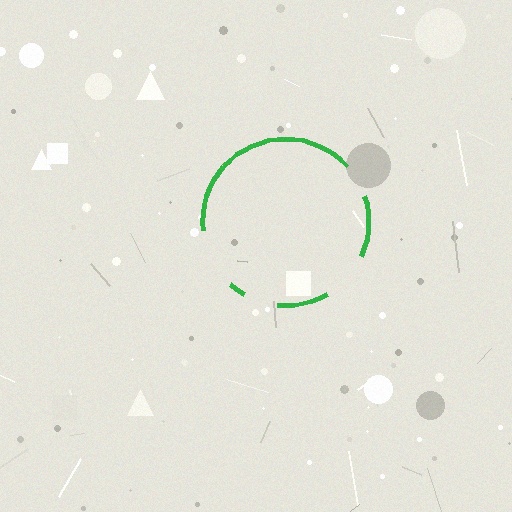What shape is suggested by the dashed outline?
The dashed outline suggests a circle.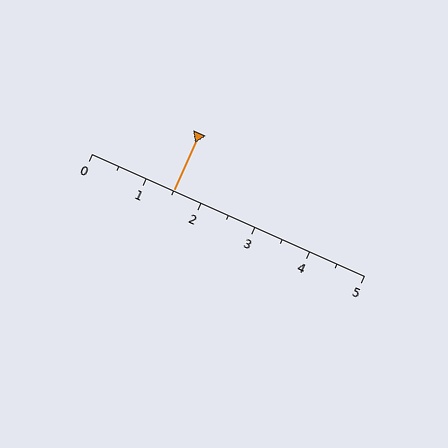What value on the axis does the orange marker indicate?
The marker indicates approximately 1.5.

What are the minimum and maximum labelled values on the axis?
The axis runs from 0 to 5.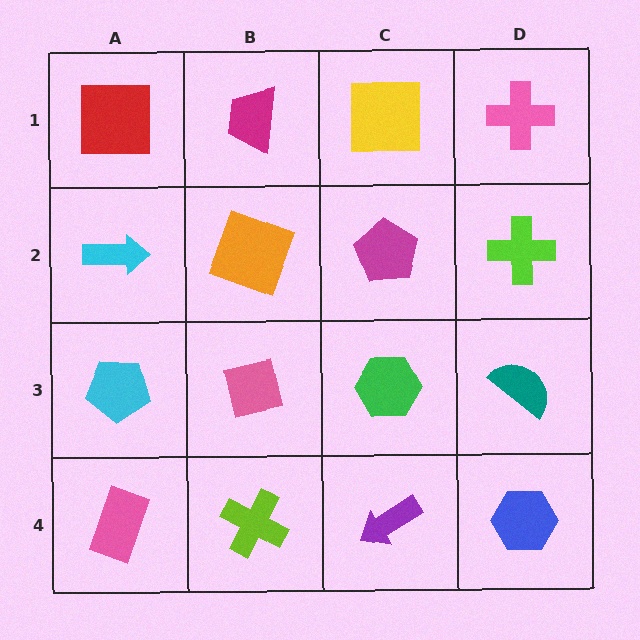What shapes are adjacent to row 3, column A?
A cyan arrow (row 2, column A), a pink rectangle (row 4, column A), a pink square (row 3, column B).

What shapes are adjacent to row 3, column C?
A magenta pentagon (row 2, column C), a purple arrow (row 4, column C), a pink square (row 3, column B), a teal semicircle (row 3, column D).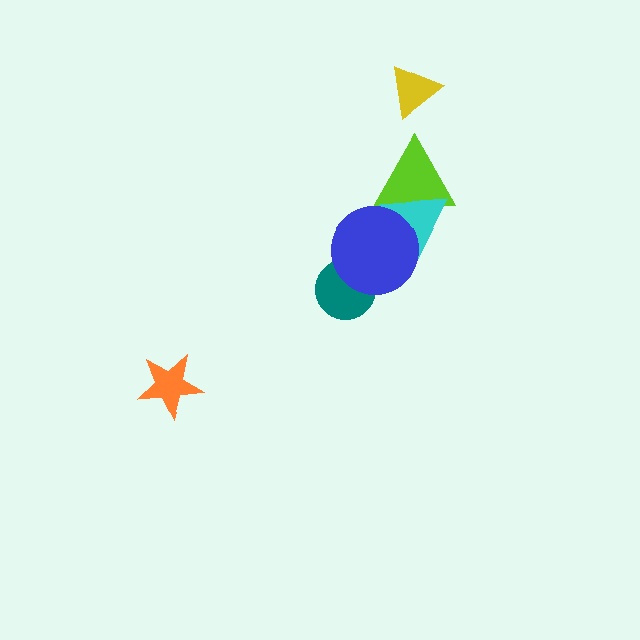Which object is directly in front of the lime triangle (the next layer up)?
The cyan triangle is directly in front of the lime triangle.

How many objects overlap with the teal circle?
1 object overlaps with the teal circle.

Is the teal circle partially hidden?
Yes, it is partially covered by another shape.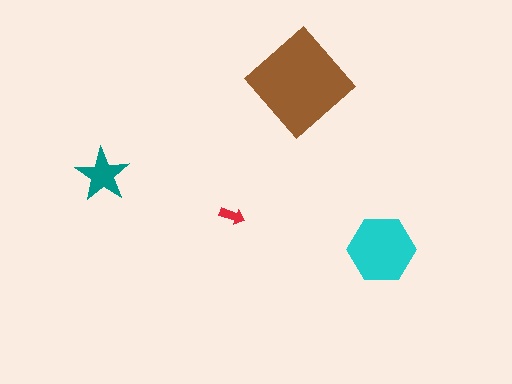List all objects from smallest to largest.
The red arrow, the teal star, the cyan hexagon, the brown diamond.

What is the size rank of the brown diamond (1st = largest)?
1st.